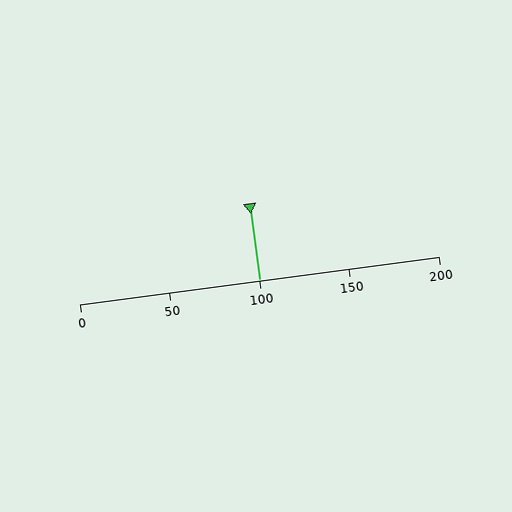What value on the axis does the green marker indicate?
The marker indicates approximately 100.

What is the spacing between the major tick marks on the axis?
The major ticks are spaced 50 apart.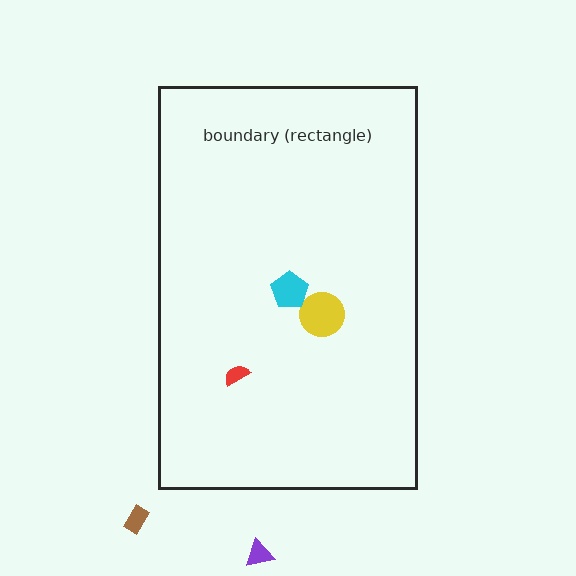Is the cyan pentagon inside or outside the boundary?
Inside.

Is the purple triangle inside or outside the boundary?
Outside.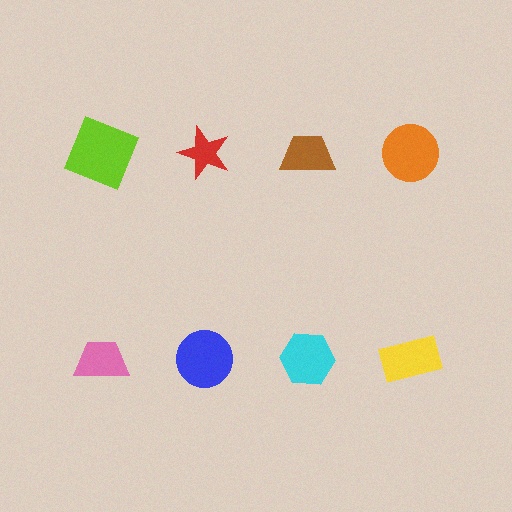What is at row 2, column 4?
A yellow rectangle.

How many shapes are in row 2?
4 shapes.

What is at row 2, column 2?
A blue circle.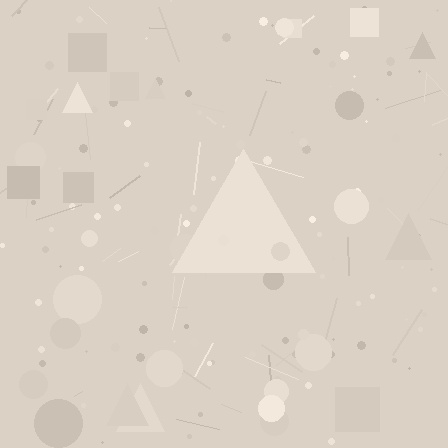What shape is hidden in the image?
A triangle is hidden in the image.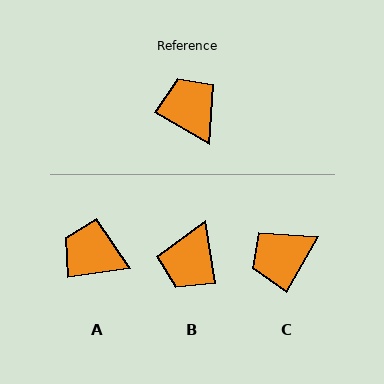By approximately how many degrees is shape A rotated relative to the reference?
Approximately 39 degrees counter-clockwise.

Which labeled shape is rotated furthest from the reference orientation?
B, about 130 degrees away.